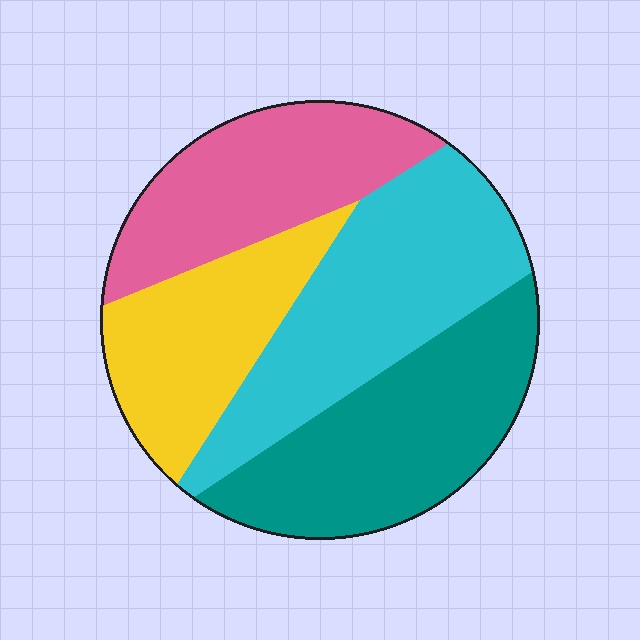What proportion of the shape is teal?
Teal covers 28% of the shape.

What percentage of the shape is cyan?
Cyan covers roughly 30% of the shape.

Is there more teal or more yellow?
Teal.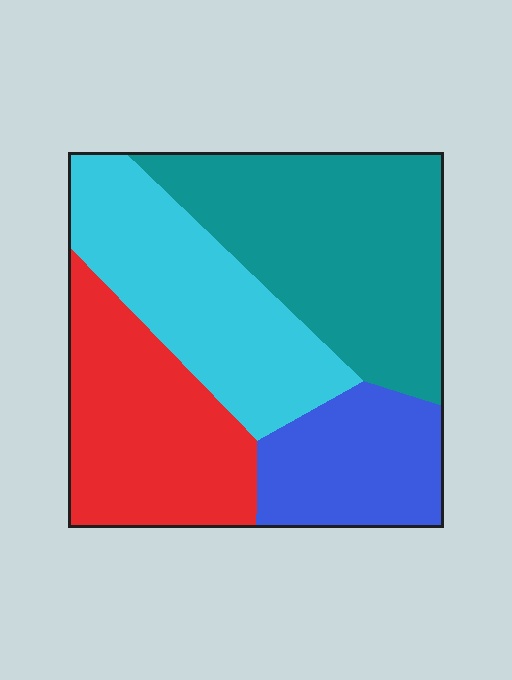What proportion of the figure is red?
Red takes up about one quarter (1/4) of the figure.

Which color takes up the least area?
Blue, at roughly 15%.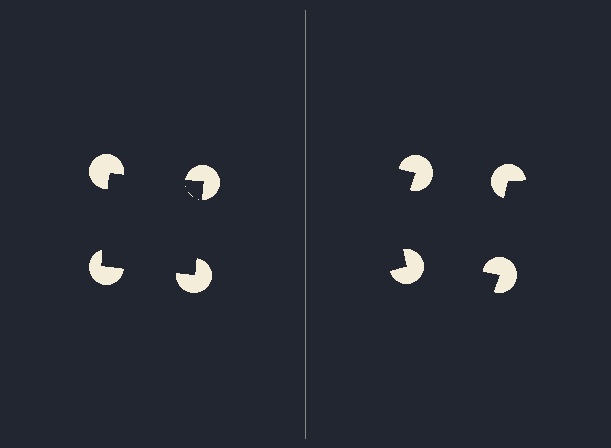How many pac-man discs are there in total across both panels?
8 — 4 on each side.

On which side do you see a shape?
An illusory square appears on the left side. On the right side the wedge cuts are rotated, so no coherent shape forms.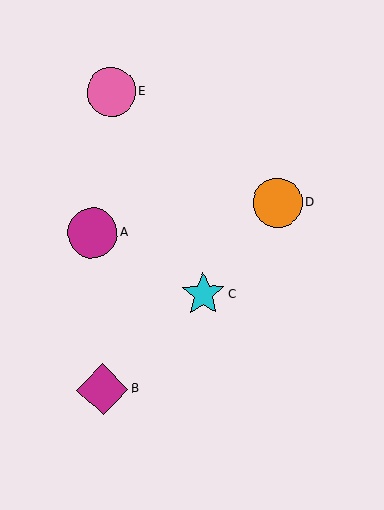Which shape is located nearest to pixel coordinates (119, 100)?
The pink circle (labeled E) at (111, 92) is nearest to that location.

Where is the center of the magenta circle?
The center of the magenta circle is at (92, 233).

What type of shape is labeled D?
Shape D is an orange circle.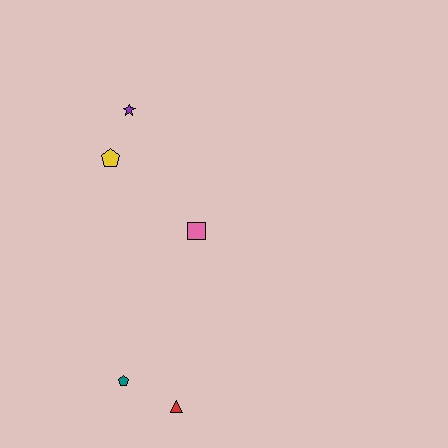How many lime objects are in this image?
There are no lime objects.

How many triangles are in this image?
There is 1 triangle.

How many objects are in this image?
There are 5 objects.